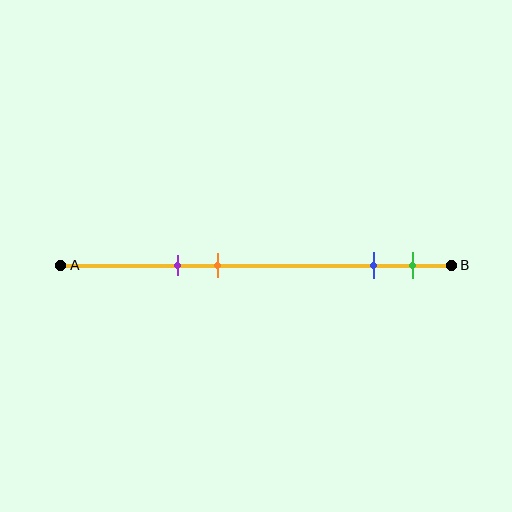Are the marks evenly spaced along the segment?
No, the marks are not evenly spaced.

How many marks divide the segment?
There are 4 marks dividing the segment.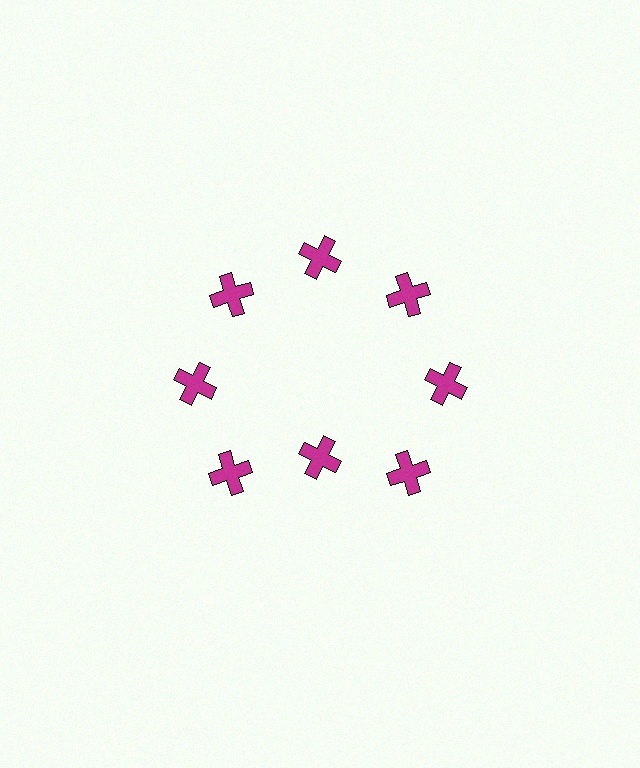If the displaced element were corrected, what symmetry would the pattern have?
It would have 8-fold rotational symmetry — the pattern would map onto itself every 45 degrees.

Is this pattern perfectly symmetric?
No. The 8 magenta crosses are arranged in a ring, but one element near the 6 o'clock position is pulled inward toward the center, breaking the 8-fold rotational symmetry.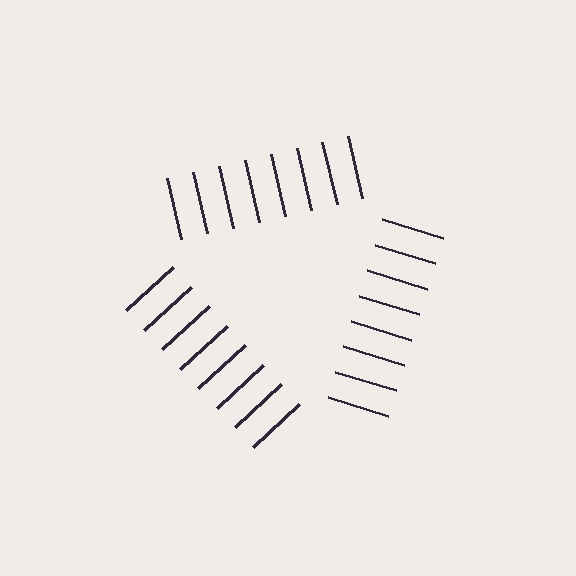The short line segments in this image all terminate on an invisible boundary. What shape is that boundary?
An illusory triangle — the line segments terminate on its edges but no continuous stroke is drawn.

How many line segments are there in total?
24 — 8 along each of the 3 edges.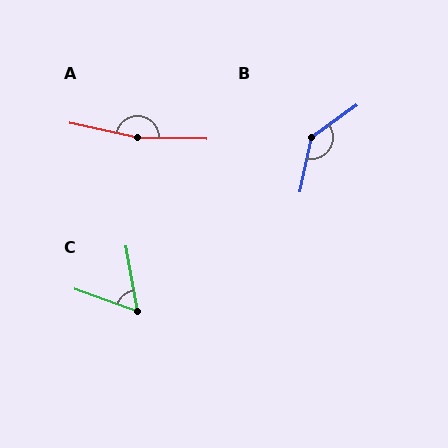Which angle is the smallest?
C, at approximately 60 degrees.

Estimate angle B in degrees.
Approximately 138 degrees.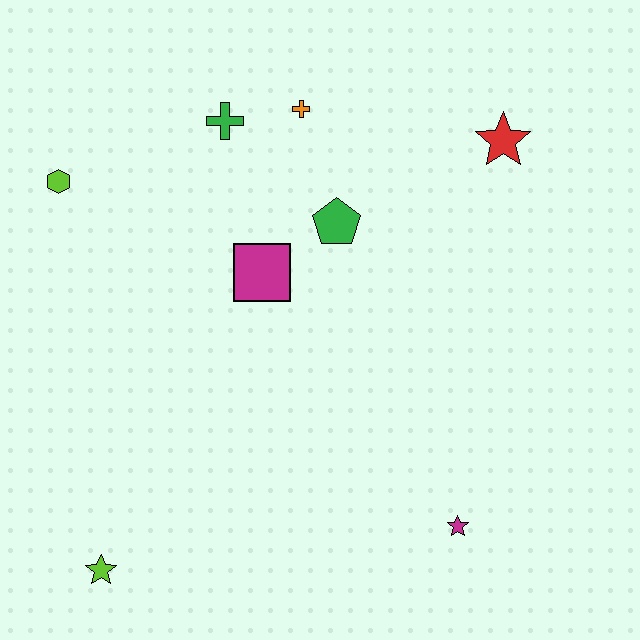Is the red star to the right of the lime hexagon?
Yes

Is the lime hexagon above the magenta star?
Yes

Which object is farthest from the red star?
The lime star is farthest from the red star.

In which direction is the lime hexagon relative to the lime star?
The lime hexagon is above the lime star.